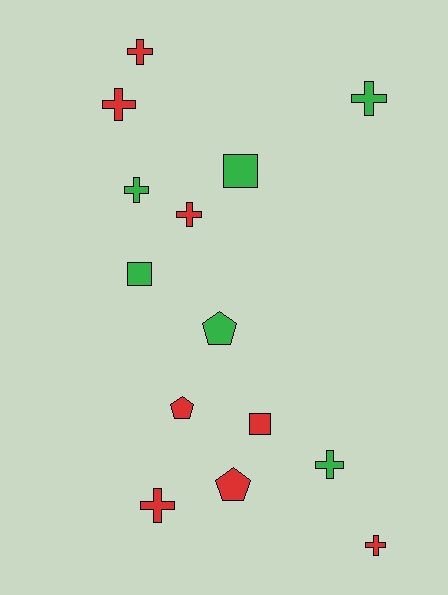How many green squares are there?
There are 2 green squares.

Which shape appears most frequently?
Cross, with 8 objects.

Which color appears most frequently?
Red, with 8 objects.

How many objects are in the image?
There are 14 objects.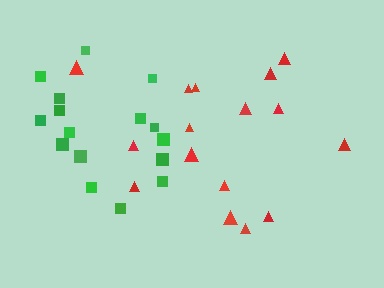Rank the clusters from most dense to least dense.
green, red.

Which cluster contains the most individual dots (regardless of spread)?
Red (16).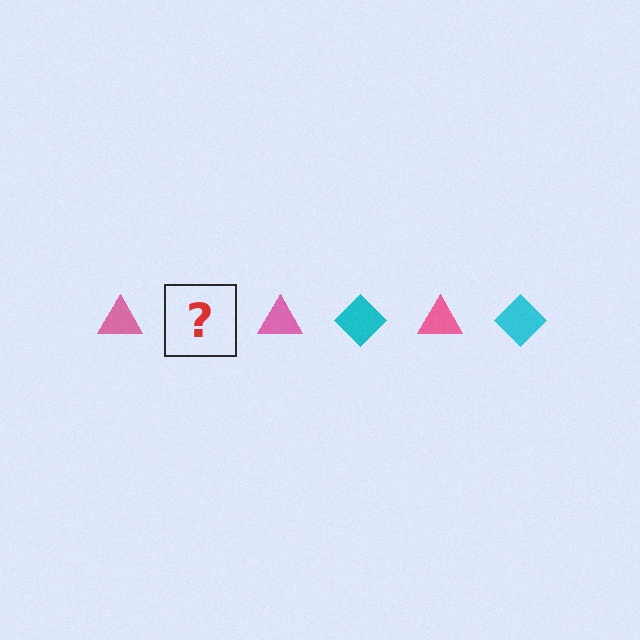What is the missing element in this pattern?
The missing element is a cyan diamond.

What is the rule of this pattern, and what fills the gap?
The rule is that the pattern alternates between pink triangle and cyan diamond. The gap should be filled with a cyan diamond.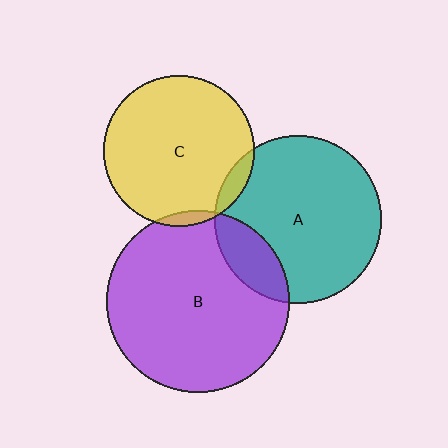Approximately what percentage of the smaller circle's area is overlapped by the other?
Approximately 15%.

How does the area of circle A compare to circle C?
Approximately 1.2 times.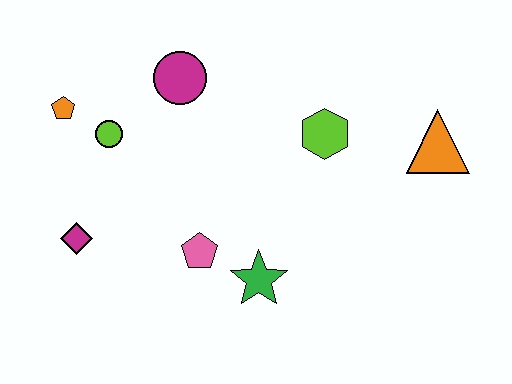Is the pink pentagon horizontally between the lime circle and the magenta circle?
No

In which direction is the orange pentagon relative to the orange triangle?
The orange pentagon is to the left of the orange triangle.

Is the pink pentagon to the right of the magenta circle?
Yes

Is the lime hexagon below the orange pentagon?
Yes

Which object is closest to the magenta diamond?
The lime circle is closest to the magenta diamond.